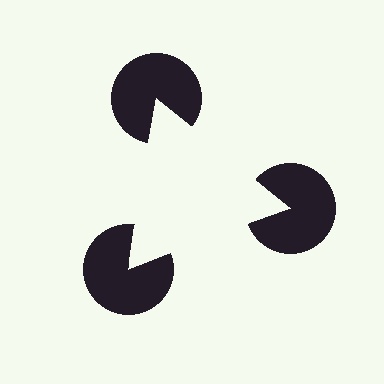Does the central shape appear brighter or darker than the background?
It typically appears slightly brighter than the background, even though no actual brightness change is drawn.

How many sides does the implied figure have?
3 sides.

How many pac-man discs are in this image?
There are 3 — one at each vertex of the illusory triangle.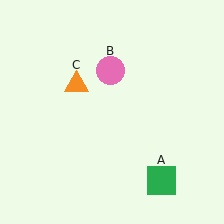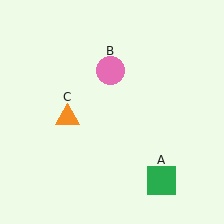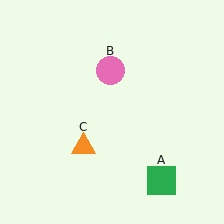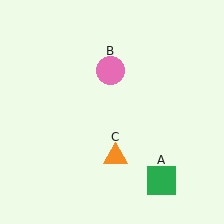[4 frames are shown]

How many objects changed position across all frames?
1 object changed position: orange triangle (object C).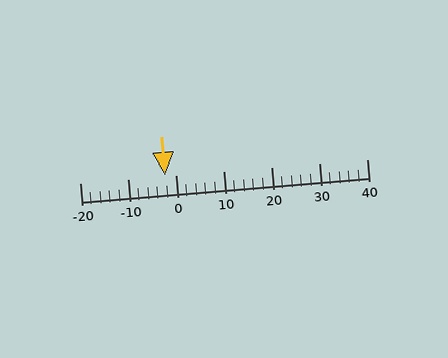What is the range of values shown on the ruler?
The ruler shows values from -20 to 40.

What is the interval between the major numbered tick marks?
The major tick marks are spaced 10 units apart.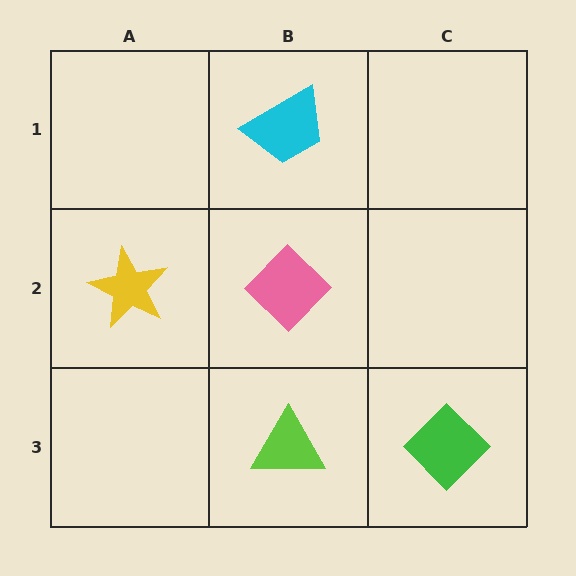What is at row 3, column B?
A lime triangle.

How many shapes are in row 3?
2 shapes.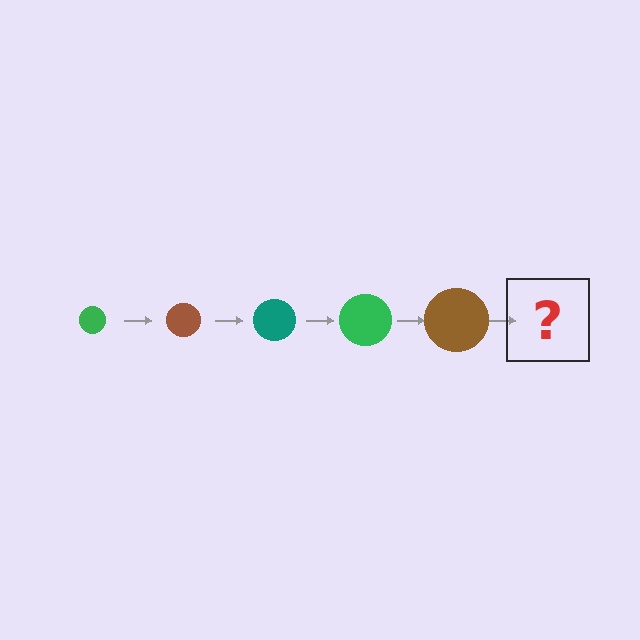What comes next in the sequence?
The next element should be a teal circle, larger than the previous one.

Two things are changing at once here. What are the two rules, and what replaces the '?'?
The two rules are that the circle grows larger each step and the color cycles through green, brown, and teal. The '?' should be a teal circle, larger than the previous one.